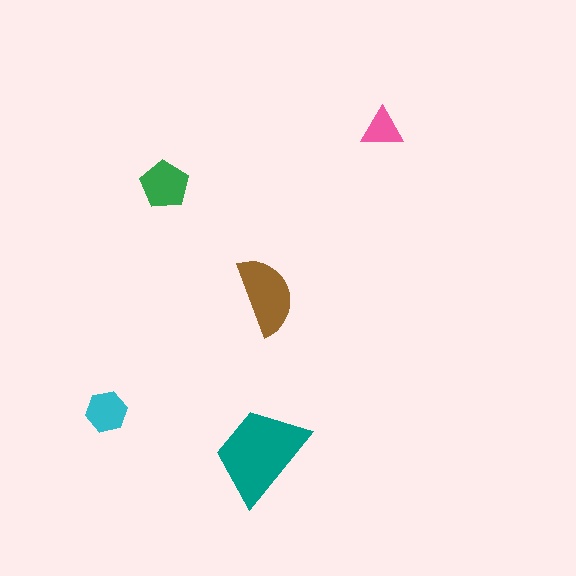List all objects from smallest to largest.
The pink triangle, the cyan hexagon, the green pentagon, the brown semicircle, the teal trapezoid.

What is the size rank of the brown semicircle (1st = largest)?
2nd.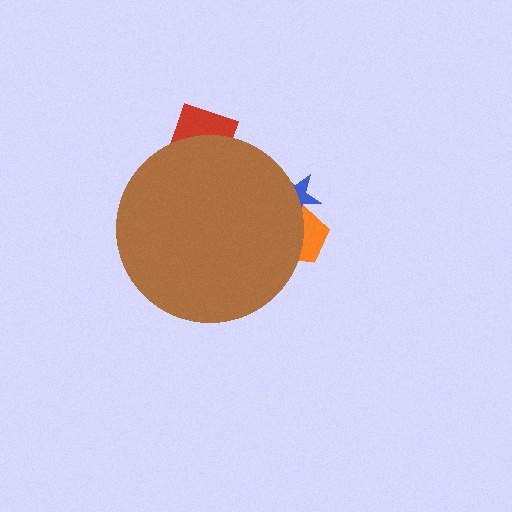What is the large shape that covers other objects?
A brown circle.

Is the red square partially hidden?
Yes, the red square is partially hidden behind the brown circle.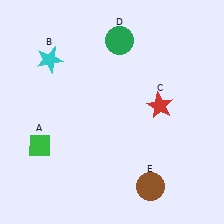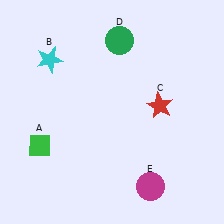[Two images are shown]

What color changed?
The circle (E) changed from brown in Image 1 to magenta in Image 2.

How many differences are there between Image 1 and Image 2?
There is 1 difference between the two images.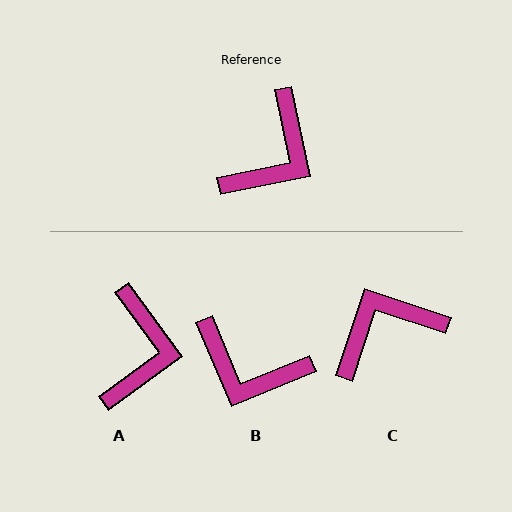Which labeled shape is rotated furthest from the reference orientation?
C, about 150 degrees away.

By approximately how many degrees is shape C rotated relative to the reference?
Approximately 150 degrees counter-clockwise.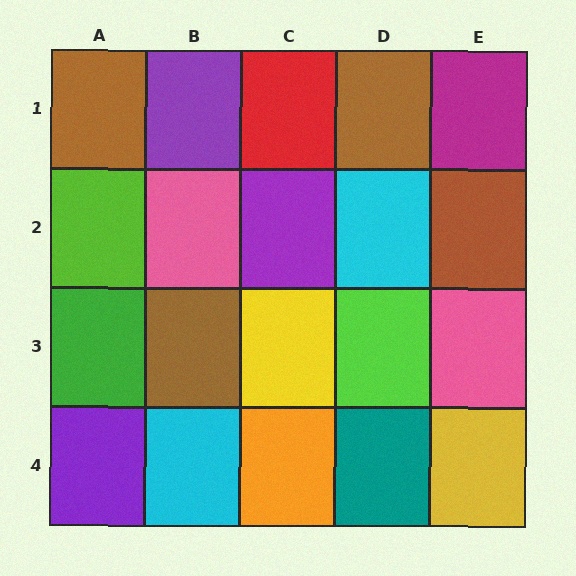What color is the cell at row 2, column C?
Purple.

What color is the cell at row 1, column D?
Brown.